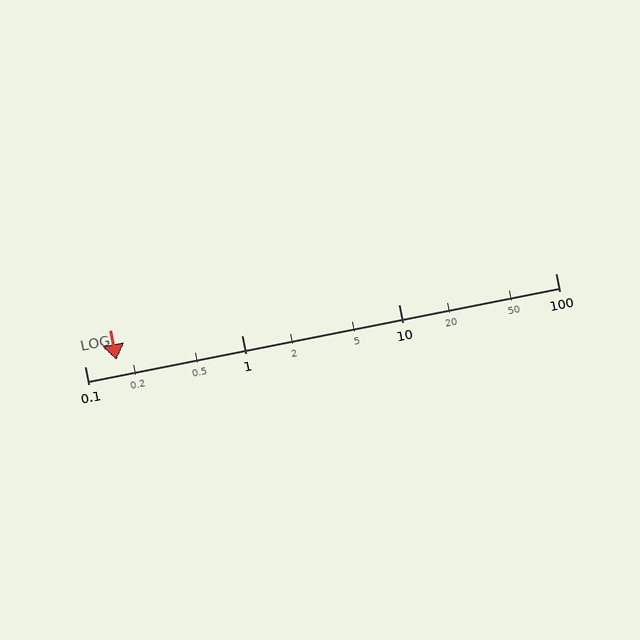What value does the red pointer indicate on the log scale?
The pointer indicates approximately 0.16.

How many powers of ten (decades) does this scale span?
The scale spans 3 decades, from 0.1 to 100.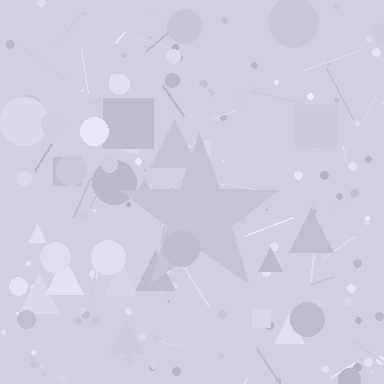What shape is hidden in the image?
A star is hidden in the image.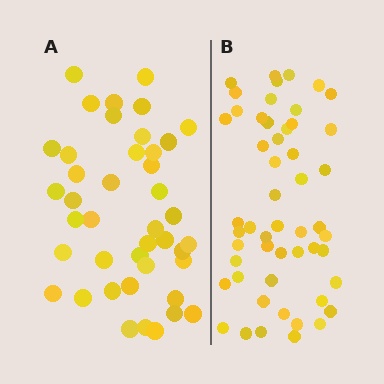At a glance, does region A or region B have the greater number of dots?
Region B (the right region) has more dots.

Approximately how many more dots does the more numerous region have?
Region B has roughly 10 or so more dots than region A.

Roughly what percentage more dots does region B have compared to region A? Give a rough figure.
About 25% more.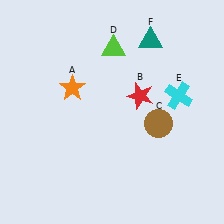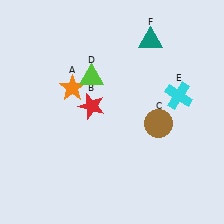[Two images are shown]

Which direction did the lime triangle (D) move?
The lime triangle (D) moved down.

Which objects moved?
The objects that moved are: the red star (B), the lime triangle (D).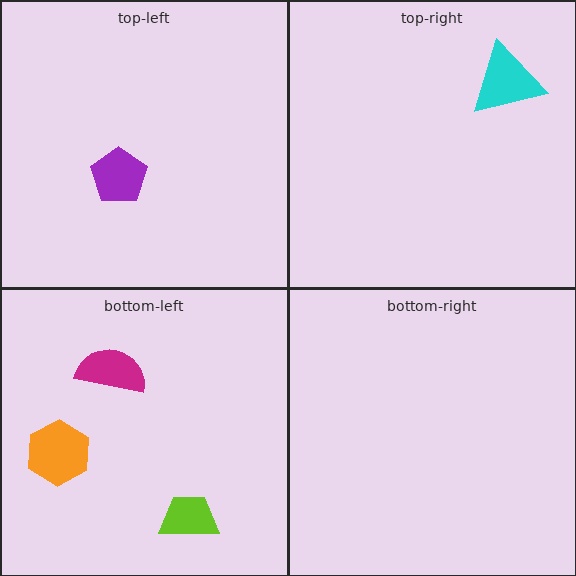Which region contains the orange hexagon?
The bottom-left region.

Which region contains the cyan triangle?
The top-right region.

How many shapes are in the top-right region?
1.